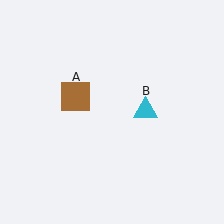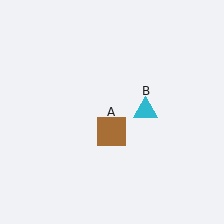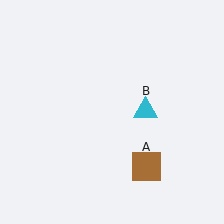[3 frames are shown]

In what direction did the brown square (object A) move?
The brown square (object A) moved down and to the right.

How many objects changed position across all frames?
1 object changed position: brown square (object A).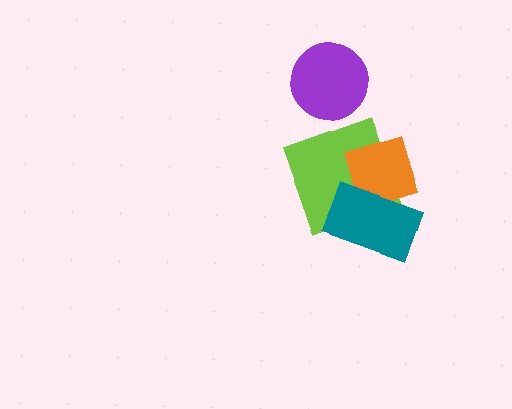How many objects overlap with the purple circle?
0 objects overlap with the purple circle.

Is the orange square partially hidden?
Yes, it is partially covered by another shape.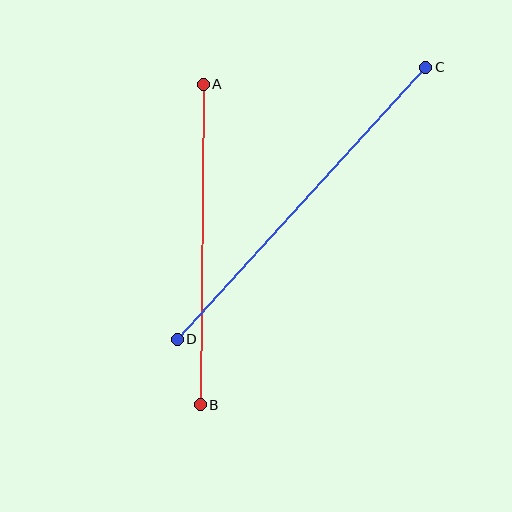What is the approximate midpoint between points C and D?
The midpoint is at approximately (301, 203) pixels.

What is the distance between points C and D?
The distance is approximately 369 pixels.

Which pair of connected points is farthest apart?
Points C and D are farthest apart.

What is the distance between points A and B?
The distance is approximately 320 pixels.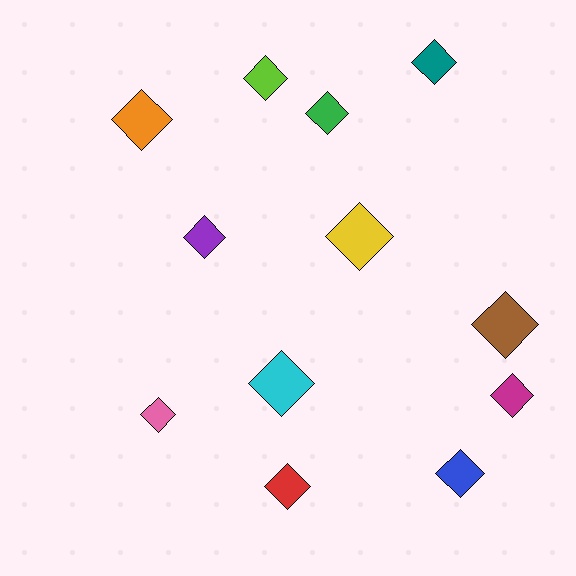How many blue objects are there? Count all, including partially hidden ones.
There is 1 blue object.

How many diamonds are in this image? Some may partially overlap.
There are 12 diamonds.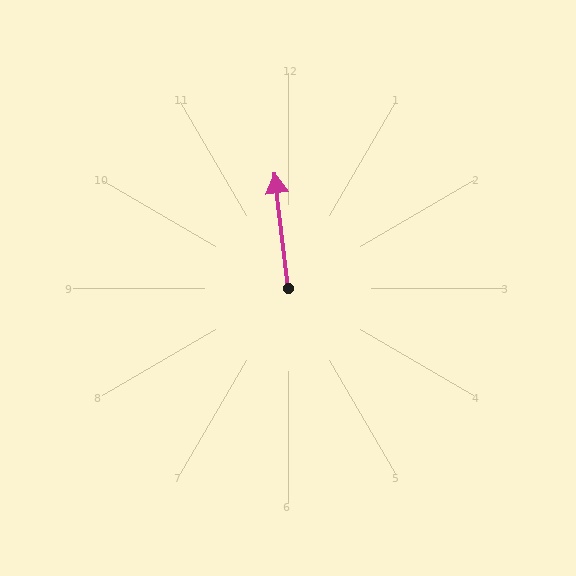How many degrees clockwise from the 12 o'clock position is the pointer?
Approximately 353 degrees.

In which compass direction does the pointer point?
North.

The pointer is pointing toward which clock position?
Roughly 12 o'clock.